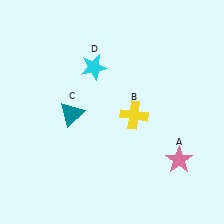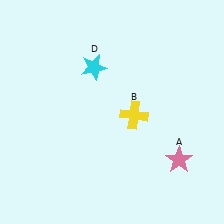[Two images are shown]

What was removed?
The teal triangle (C) was removed in Image 2.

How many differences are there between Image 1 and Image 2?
There is 1 difference between the two images.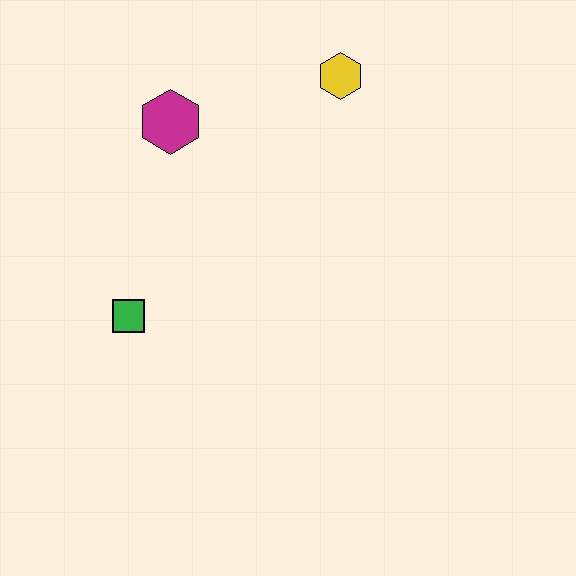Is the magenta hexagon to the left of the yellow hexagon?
Yes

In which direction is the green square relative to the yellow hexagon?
The green square is below the yellow hexagon.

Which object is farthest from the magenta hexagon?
The green square is farthest from the magenta hexagon.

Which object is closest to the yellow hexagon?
The magenta hexagon is closest to the yellow hexagon.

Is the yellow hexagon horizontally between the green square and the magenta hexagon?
No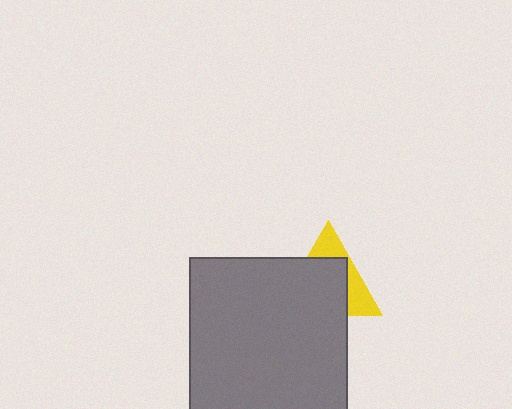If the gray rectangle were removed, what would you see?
You would see the complete yellow triangle.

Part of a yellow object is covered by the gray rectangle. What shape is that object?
It is a triangle.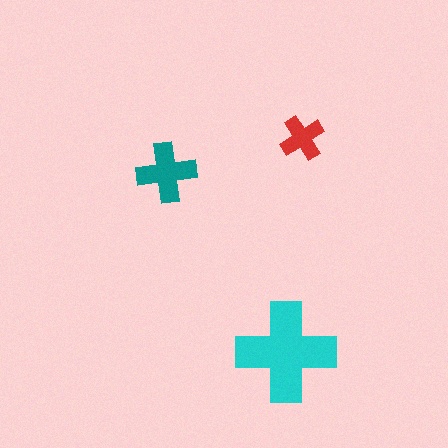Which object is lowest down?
The cyan cross is bottommost.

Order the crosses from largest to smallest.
the cyan one, the teal one, the red one.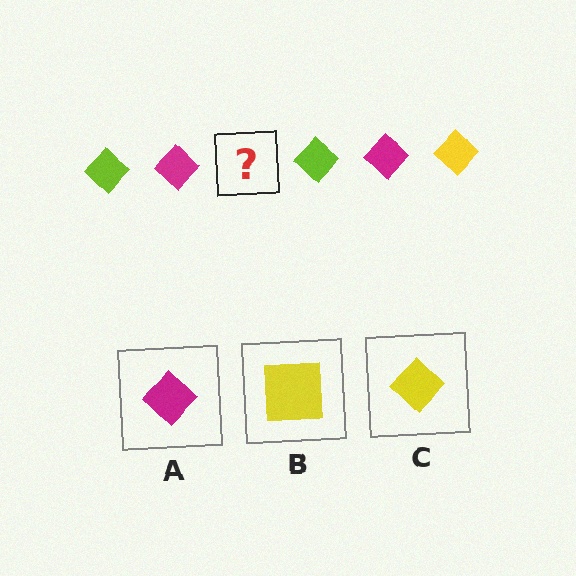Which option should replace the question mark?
Option C.